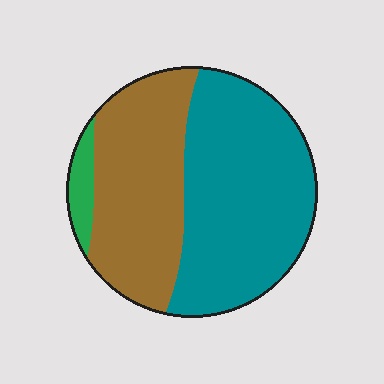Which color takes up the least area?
Green, at roughly 5%.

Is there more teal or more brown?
Teal.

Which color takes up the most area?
Teal, at roughly 55%.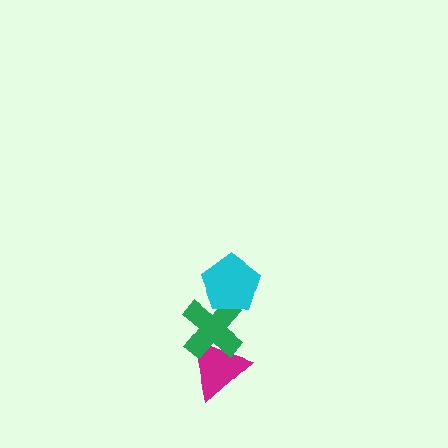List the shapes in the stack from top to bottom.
From top to bottom: the cyan pentagon, the green cross, the magenta triangle.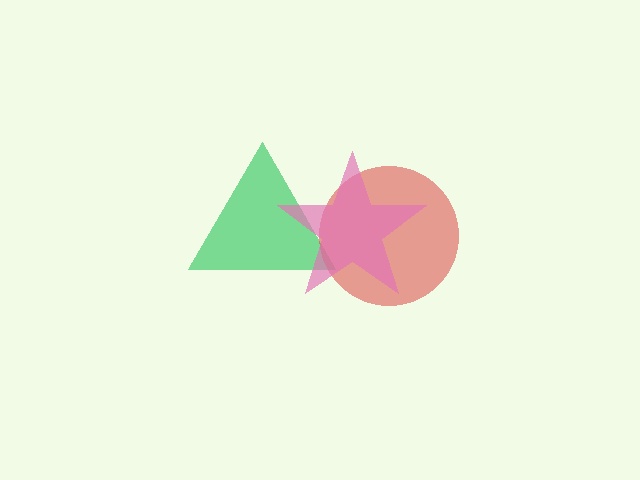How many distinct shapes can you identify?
There are 3 distinct shapes: a green triangle, a red circle, a pink star.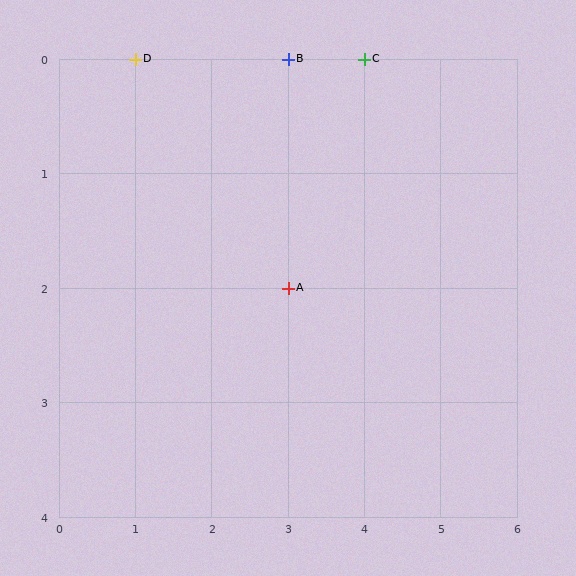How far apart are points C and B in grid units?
Points C and B are 1 column apart.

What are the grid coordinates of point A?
Point A is at grid coordinates (3, 2).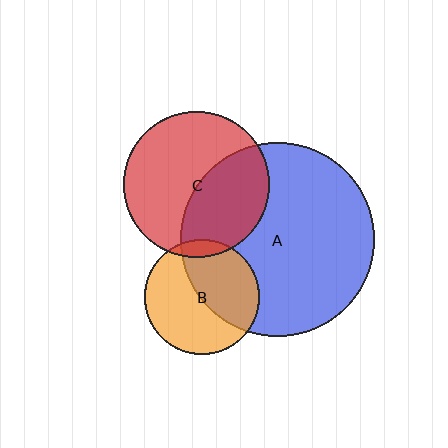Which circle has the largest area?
Circle A (blue).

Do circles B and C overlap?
Yes.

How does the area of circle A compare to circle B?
Approximately 2.9 times.